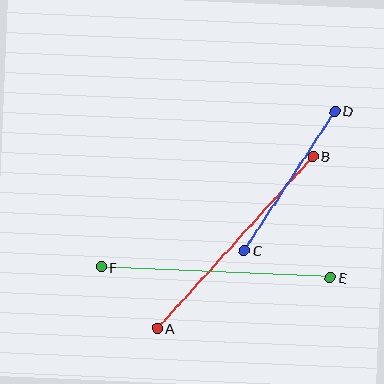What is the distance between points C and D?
The distance is approximately 166 pixels.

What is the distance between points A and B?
The distance is approximately 232 pixels.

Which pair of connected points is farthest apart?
Points A and B are farthest apart.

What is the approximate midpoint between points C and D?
The midpoint is at approximately (290, 181) pixels.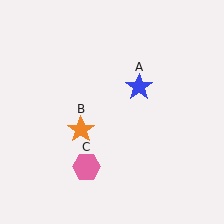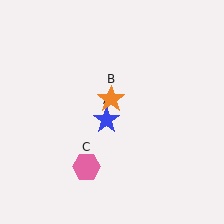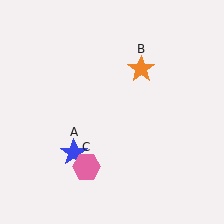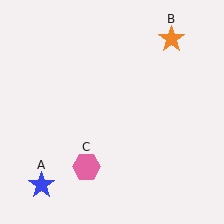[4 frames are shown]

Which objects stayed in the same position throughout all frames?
Pink hexagon (object C) remained stationary.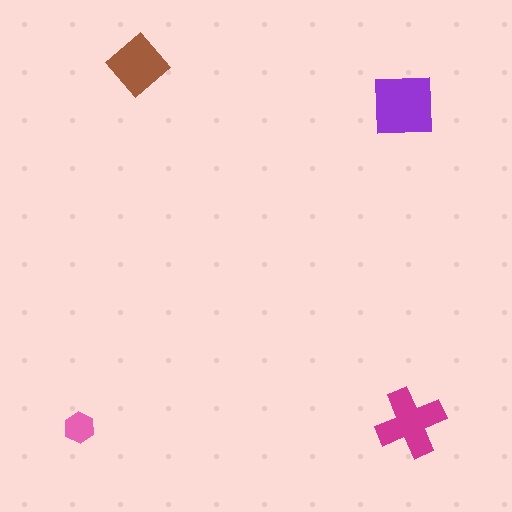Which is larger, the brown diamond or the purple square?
The purple square.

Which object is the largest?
The purple square.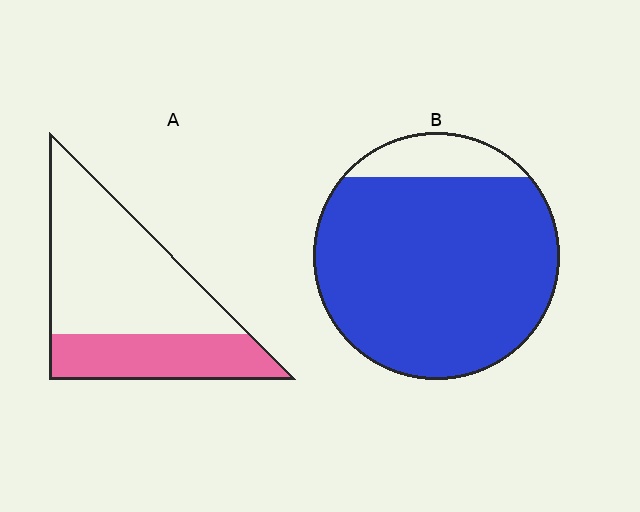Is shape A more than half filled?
No.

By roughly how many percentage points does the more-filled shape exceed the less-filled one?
By roughly 55 percentage points (B over A).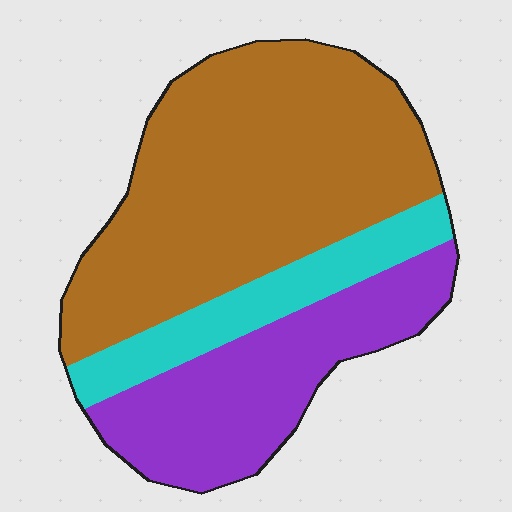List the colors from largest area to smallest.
From largest to smallest: brown, purple, cyan.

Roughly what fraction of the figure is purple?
Purple takes up about one quarter (1/4) of the figure.